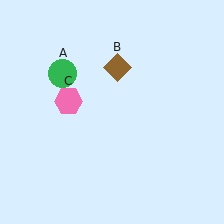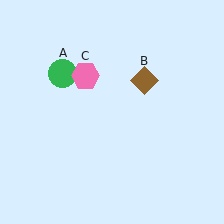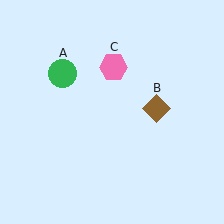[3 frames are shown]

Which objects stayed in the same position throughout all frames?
Green circle (object A) remained stationary.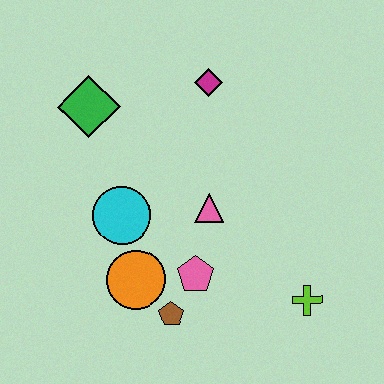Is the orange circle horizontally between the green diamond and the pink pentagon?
Yes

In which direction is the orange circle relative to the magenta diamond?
The orange circle is below the magenta diamond.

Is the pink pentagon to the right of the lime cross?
No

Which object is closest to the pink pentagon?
The brown pentagon is closest to the pink pentagon.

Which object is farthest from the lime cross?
The green diamond is farthest from the lime cross.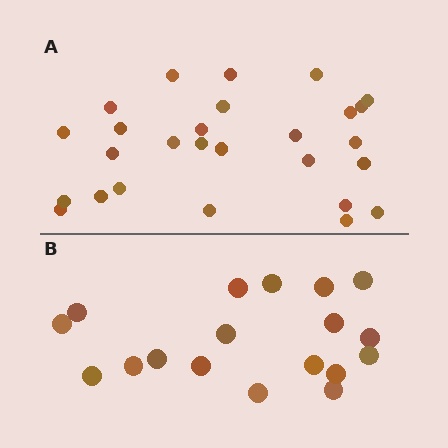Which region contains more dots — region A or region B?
Region A (the top region) has more dots.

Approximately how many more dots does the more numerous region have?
Region A has roughly 8 or so more dots than region B.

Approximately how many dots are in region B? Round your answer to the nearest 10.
About 20 dots. (The exact count is 18, which rounds to 20.)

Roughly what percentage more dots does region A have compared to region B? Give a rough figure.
About 50% more.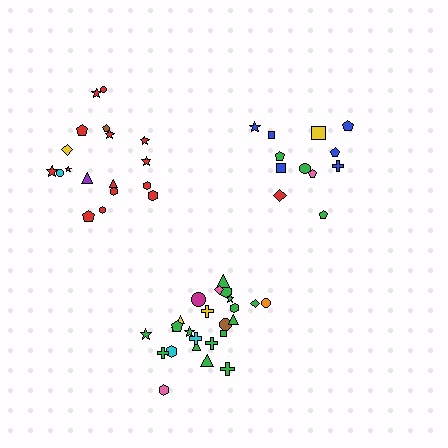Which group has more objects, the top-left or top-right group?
The top-left group.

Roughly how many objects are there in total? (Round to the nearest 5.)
Roughly 55 objects in total.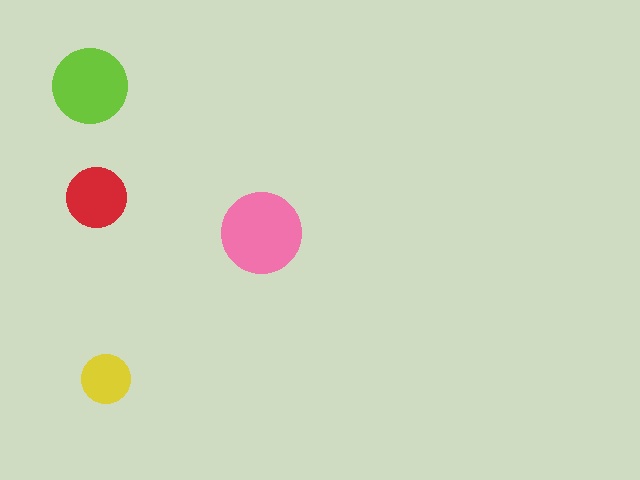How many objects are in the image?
There are 4 objects in the image.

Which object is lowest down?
The yellow circle is bottommost.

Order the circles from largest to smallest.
the pink one, the lime one, the red one, the yellow one.